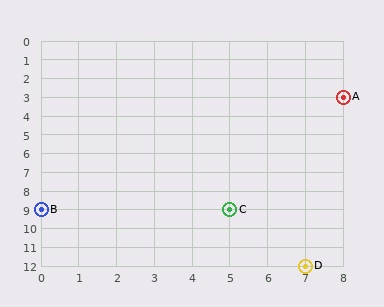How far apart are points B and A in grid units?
Points B and A are 8 columns and 6 rows apart (about 10.0 grid units diagonally).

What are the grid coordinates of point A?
Point A is at grid coordinates (8, 3).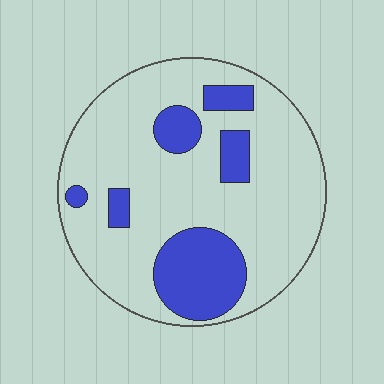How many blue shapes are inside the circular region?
6.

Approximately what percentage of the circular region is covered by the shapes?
Approximately 25%.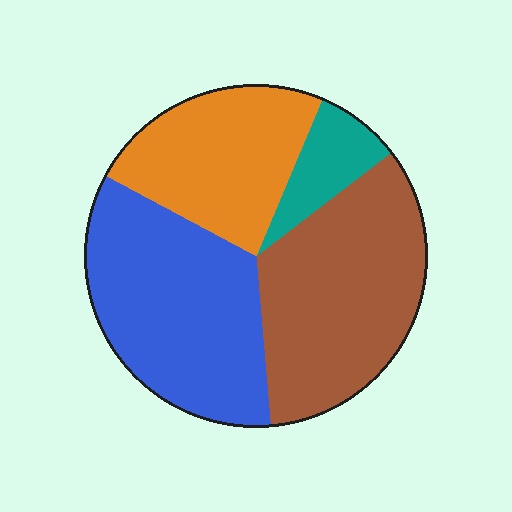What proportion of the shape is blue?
Blue covers roughly 35% of the shape.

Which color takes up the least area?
Teal, at roughly 10%.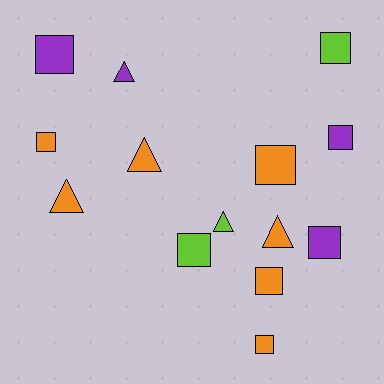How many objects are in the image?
There are 14 objects.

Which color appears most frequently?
Orange, with 7 objects.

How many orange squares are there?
There are 4 orange squares.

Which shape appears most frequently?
Square, with 9 objects.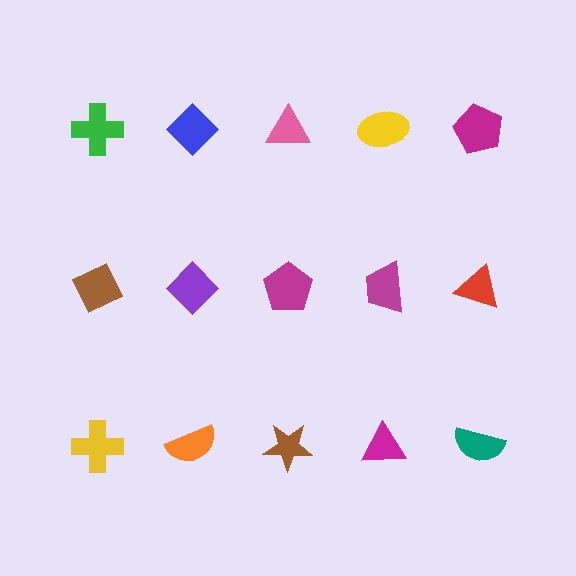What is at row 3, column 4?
A magenta triangle.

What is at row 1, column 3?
A pink triangle.